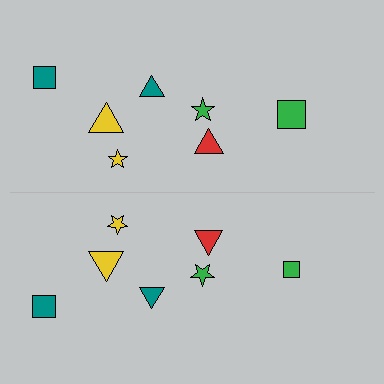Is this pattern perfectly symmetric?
No, the pattern is not perfectly symmetric. The green square on the bottom side has a different size than its mirror counterpart.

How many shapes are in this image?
There are 14 shapes in this image.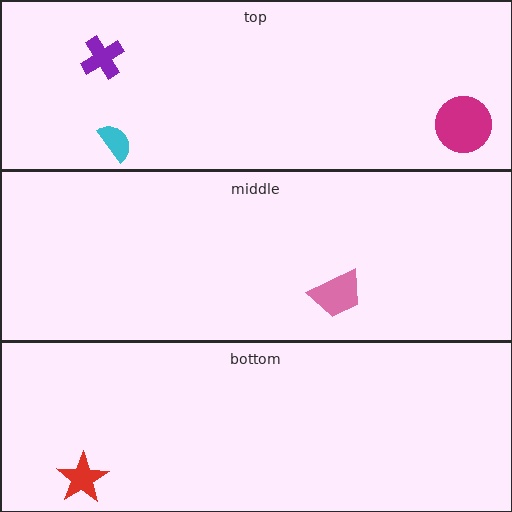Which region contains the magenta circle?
The top region.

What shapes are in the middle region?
The pink trapezoid.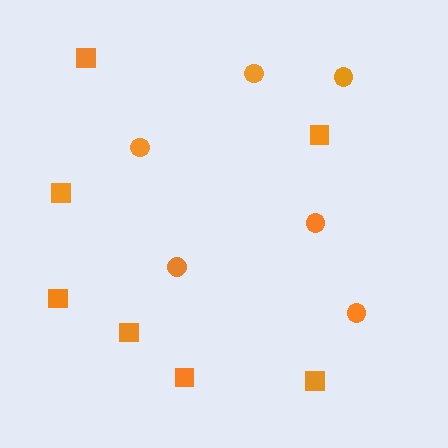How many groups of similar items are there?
There are 2 groups: one group of circles (6) and one group of squares (7).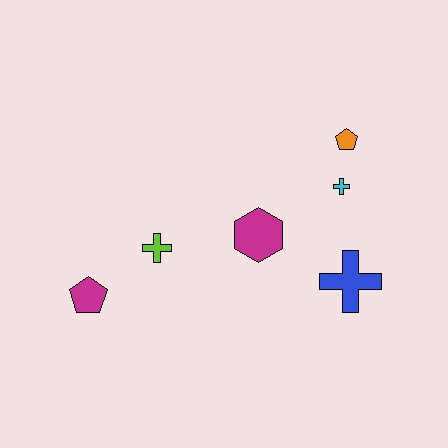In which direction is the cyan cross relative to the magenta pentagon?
The cyan cross is to the right of the magenta pentagon.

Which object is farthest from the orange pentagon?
The magenta pentagon is farthest from the orange pentagon.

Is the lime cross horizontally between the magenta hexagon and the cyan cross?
No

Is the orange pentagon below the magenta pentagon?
No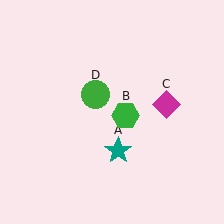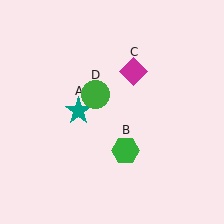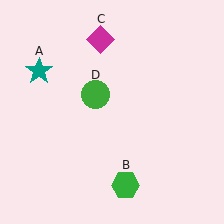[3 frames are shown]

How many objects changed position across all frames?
3 objects changed position: teal star (object A), green hexagon (object B), magenta diamond (object C).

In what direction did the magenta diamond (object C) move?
The magenta diamond (object C) moved up and to the left.